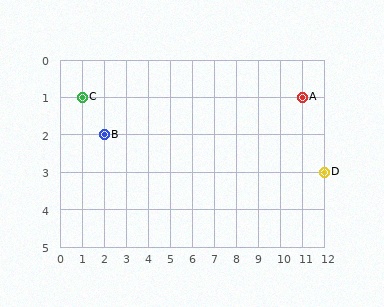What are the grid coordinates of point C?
Point C is at grid coordinates (1, 1).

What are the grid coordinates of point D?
Point D is at grid coordinates (12, 3).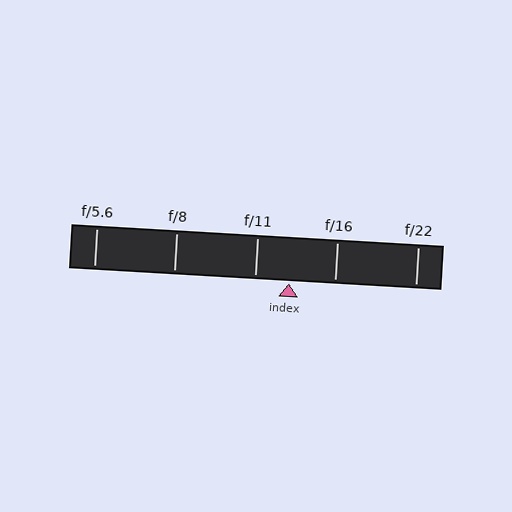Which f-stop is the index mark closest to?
The index mark is closest to f/11.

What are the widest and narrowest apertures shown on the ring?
The widest aperture shown is f/5.6 and the narrowest is f/22.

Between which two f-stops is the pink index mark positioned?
The index mark is between f/11 and f/16.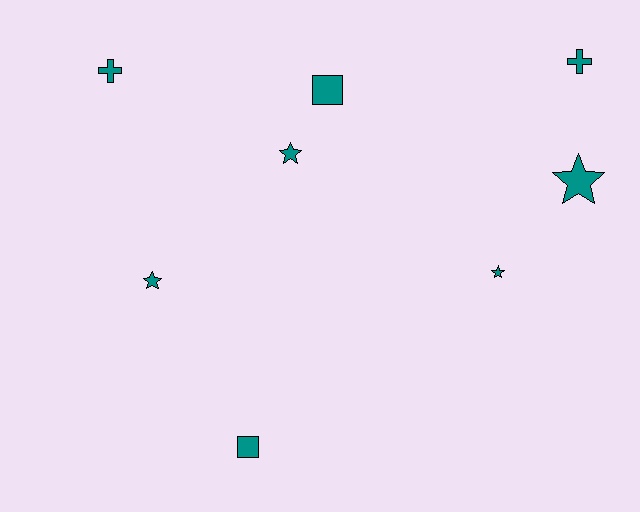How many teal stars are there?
There are 4 teal stars.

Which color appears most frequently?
Teal, with 8 objects.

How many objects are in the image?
There are 8 objects.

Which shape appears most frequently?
Star, with 4 objects.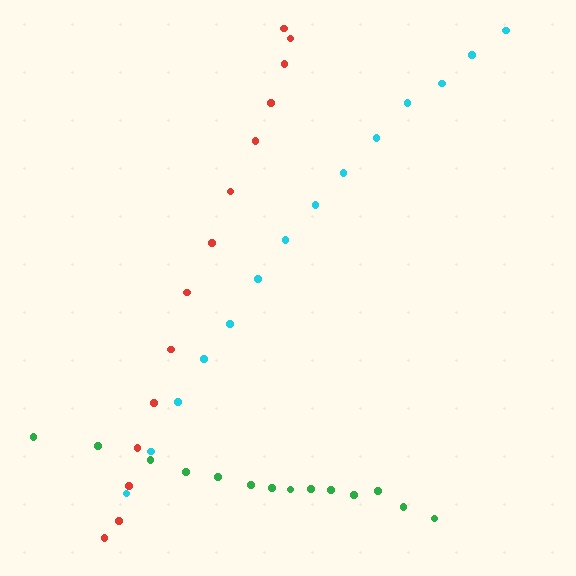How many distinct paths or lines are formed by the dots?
There are 3 distinct paths.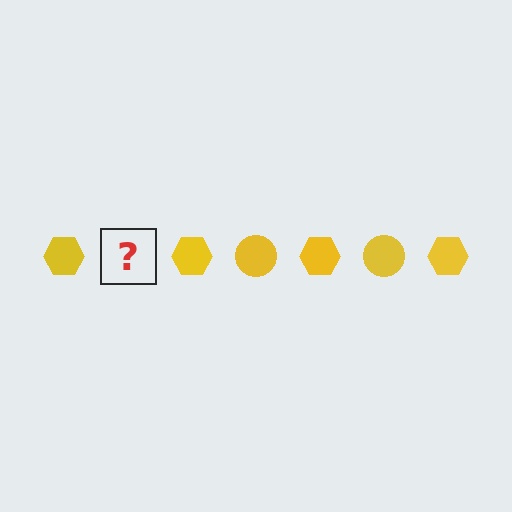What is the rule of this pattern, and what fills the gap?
The rule is that the pattern cycles through hexagon, circle shapes in yellow. The gap should be filled with a yellow circle.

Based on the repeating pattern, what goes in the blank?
The blank should be a yellow circle.